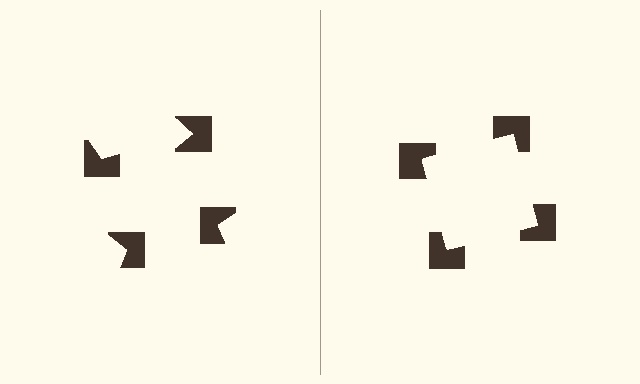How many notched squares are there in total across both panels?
8 — 4 on each side.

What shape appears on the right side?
An illusory square.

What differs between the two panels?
The notched squares are positioned identically on both sides; only the wedge orientations differ. On the right they align to a square; on the left they are misaligned.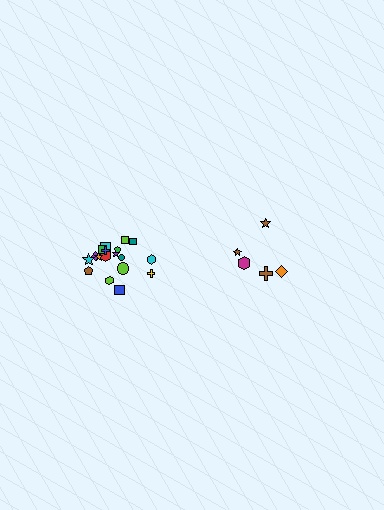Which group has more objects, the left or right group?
The left group.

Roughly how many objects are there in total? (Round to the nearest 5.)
Roughly 25 objects in total.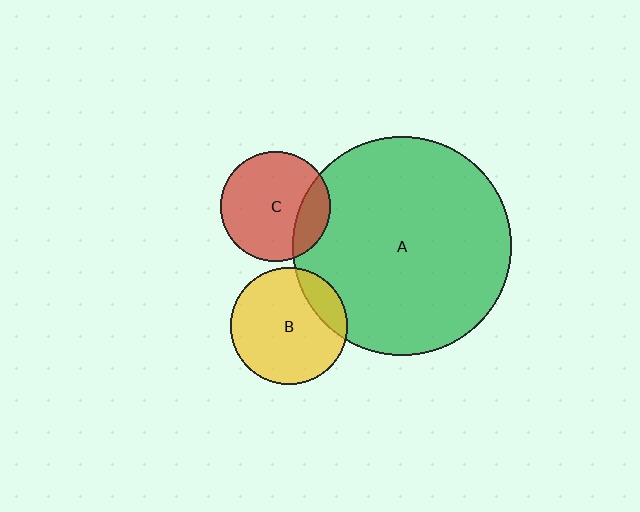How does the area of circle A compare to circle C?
Approximately 4.0 times.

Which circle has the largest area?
Circle A (green).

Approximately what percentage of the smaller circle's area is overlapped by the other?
Approximately 20%.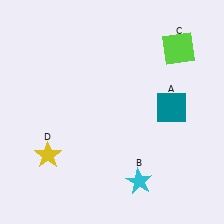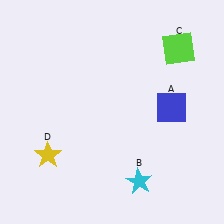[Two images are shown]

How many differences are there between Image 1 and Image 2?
There is 1 difference between the two images.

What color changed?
The square (A) changed from teal in Image 1 to blue in Image 2.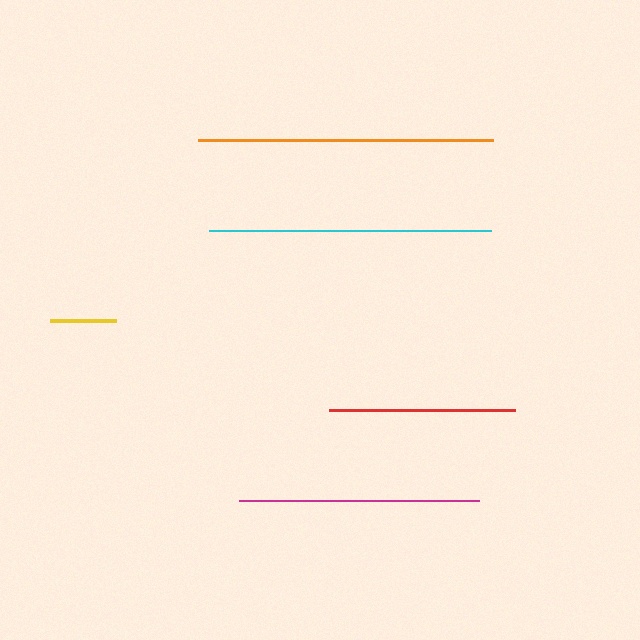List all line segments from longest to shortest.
From longest to shortest: orange, cyan, magenta, red, yellow.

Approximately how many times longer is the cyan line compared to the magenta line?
The cyan line is approximately 1.2 times the length of the magenta line.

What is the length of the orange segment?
The orange segment is approximately 295 pixels long.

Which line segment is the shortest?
The yellow line is the shortest at approximately 66 pixels.